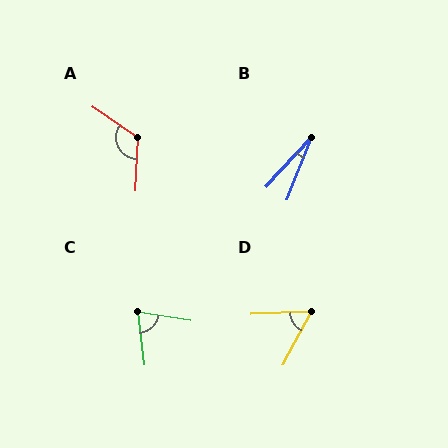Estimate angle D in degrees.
Approximately 59 degrees.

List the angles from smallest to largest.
B (21°), D (59°), C (74°), A (122°).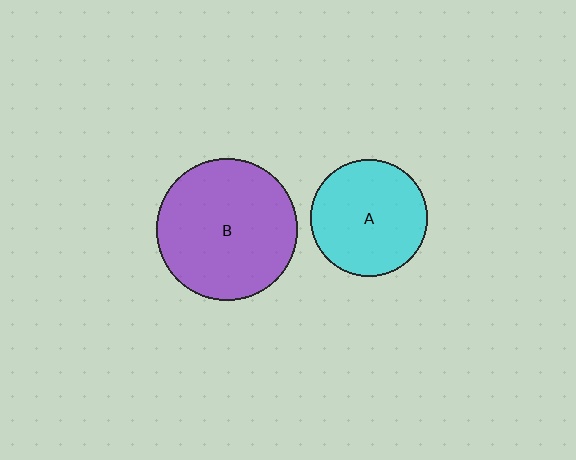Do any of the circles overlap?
No, none of the circles overlap.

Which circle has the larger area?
Circle B (purple).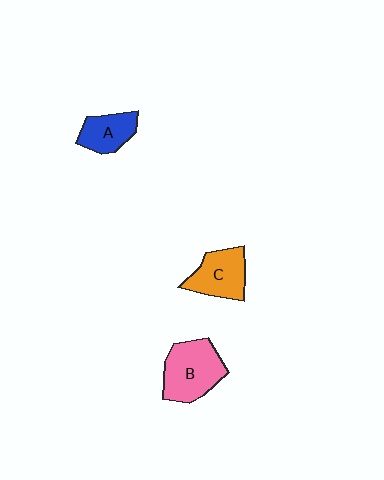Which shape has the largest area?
Shape B (pink).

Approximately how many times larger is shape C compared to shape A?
Approximately 1.3 times.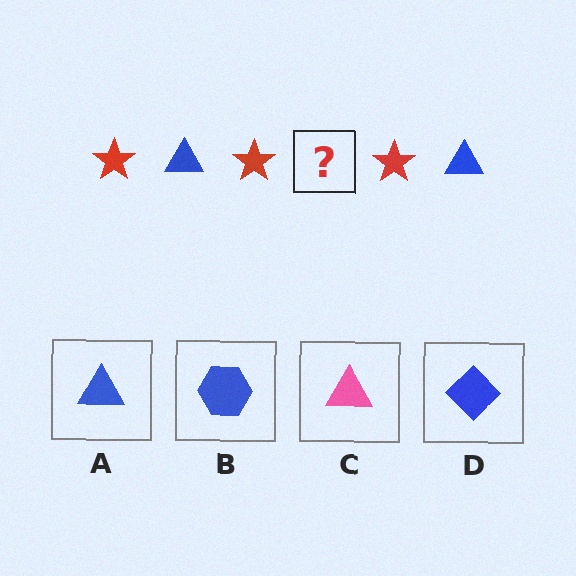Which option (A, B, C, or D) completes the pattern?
A.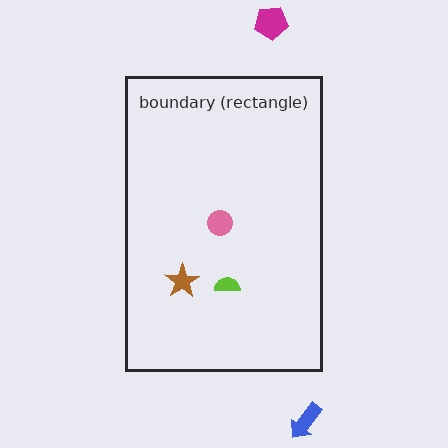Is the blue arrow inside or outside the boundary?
Outside.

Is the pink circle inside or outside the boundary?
Inside.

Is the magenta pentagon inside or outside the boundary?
Outside.